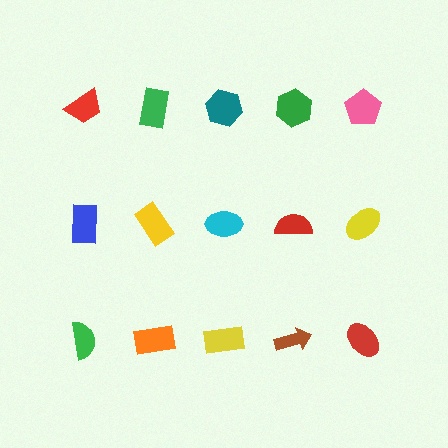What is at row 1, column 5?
A pink pentagon.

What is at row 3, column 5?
A red ellipse.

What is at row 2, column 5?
A yellow ellipse.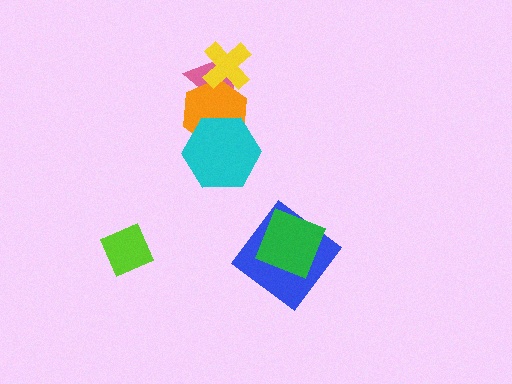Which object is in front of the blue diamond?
The green square is in front of the blue diamond.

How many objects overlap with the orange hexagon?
3 objects overlap with the orange hexagon.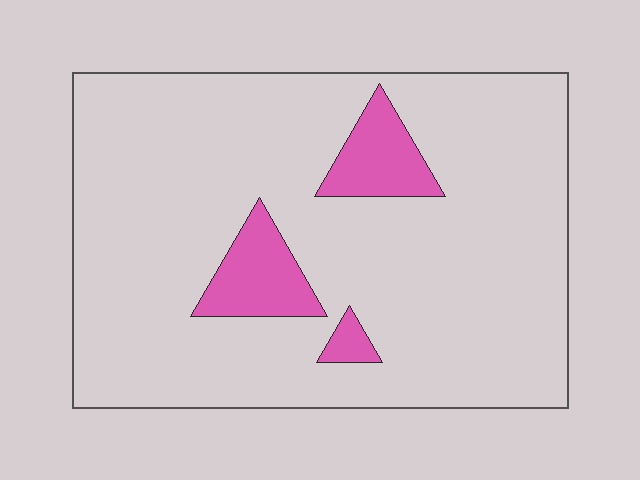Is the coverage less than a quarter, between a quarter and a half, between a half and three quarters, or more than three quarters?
Less than a quarter.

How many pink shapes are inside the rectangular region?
3.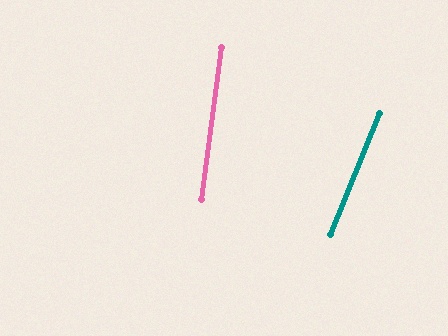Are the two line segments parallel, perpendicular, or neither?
Neither parallel nor perpendicular — they differ by about 15°.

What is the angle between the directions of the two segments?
Approximately 15 degrees.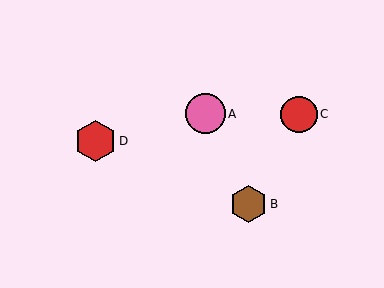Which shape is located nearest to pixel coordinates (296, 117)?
The red circle (labeled C) at (299, 114) is nearest to that location.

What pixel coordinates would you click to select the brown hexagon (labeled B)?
Click at (249, 204) to select the brown hexagon B.